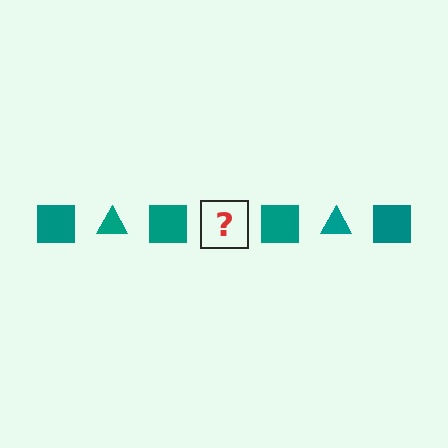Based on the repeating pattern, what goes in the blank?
The blank should be a teal triangle.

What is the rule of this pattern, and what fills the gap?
The rule is that the pattern cycles through square, triangle shapes in teal. The gap should be filled with a teal triangle.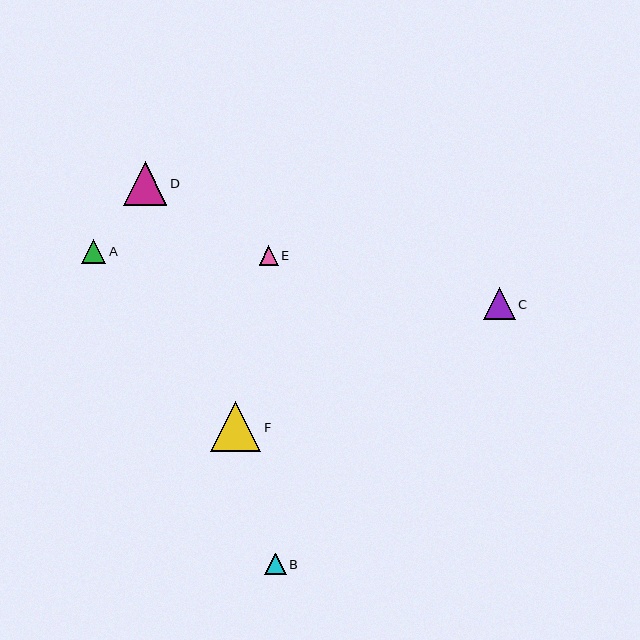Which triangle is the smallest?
Triangle E is the smallest with a size of approximately 19 pixels.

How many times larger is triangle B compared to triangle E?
Triangle B is approximately 1.1 times the size of triangle E.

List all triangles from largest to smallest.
From largest to smallest: F, D, C, A, B, E.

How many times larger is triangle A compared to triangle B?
Triangle A is approximately 1.1 times the size of triangle B.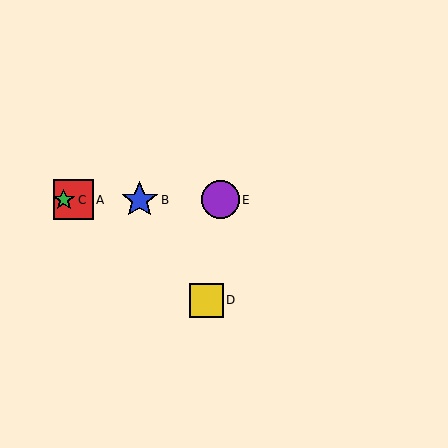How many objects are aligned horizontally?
4 objects (A, B, C, E) are aligned horizontally.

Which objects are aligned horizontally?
Objects A, B, C, E are aligned horizontally.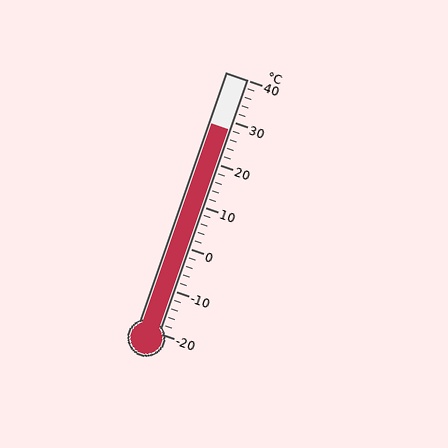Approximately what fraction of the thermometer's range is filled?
The thermometer is filled to approximately 80% of its range.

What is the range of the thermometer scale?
The thermometer scale ranges from -20°C to 40°C.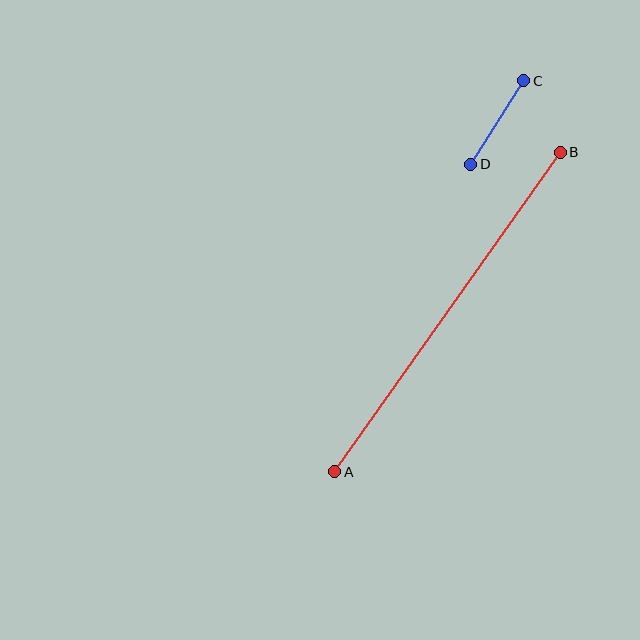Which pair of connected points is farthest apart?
Points A and B are farthest apart.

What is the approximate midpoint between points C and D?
The midpoint is at approximately (497, 122) pixels.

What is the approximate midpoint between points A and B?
The midpoint is at approximately (447, 312) pixels.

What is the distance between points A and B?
The distance is approximately 391 pixels.